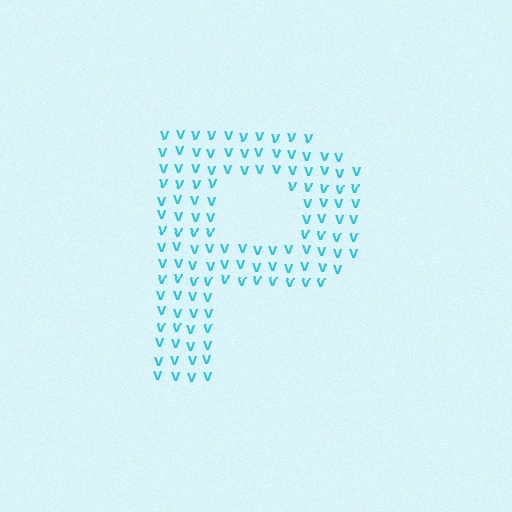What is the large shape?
The large shape is the letter P.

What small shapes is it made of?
It is made of small letter V's.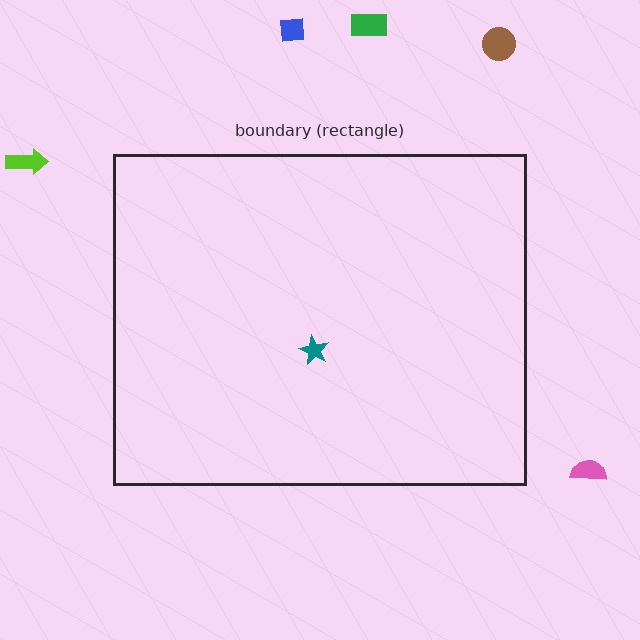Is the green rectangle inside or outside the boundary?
Outside.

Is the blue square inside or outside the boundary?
Outside.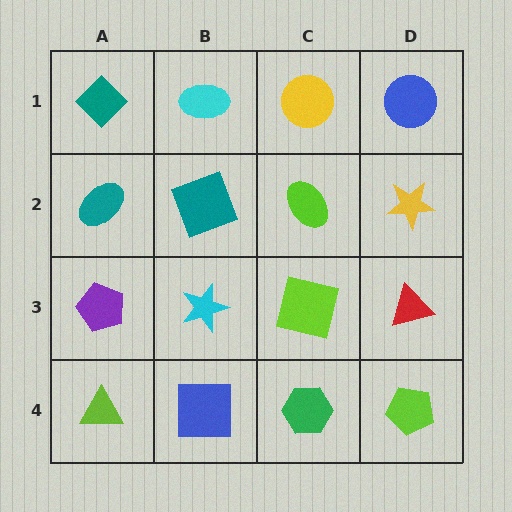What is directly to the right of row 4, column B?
A green hexagon.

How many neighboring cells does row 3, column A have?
3.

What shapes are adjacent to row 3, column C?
A lime ellipse (row 2, column C), a green hexagon (row 4, column C), a cyan star (row 3, column B), a red triangle (row 3, column D).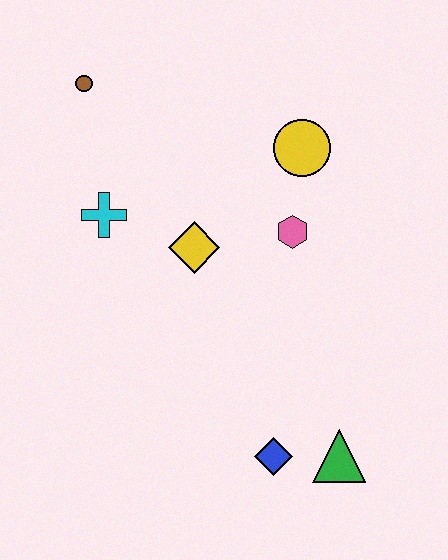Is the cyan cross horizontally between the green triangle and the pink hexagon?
No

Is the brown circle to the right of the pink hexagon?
No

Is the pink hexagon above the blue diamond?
Yes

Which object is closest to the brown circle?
The cyan cross is closest to the brown circle.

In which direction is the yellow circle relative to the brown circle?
The yellow circle is to the right of the brown circle.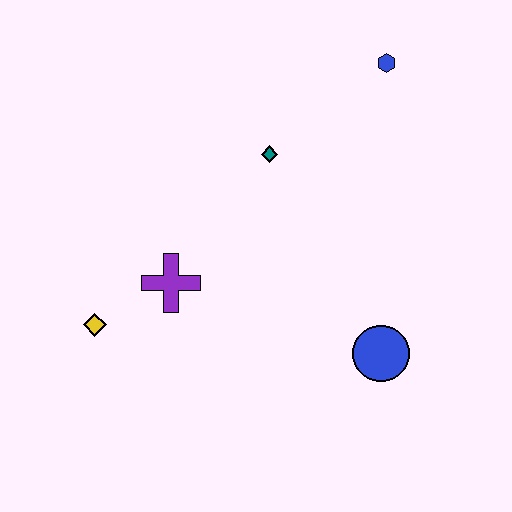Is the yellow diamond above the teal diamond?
No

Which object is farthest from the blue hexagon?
The yellow diamond is farthest from the blue hexagon.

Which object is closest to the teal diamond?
The blue hexagon is closest to the teal diamond.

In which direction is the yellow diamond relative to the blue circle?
The yellow diamond is to the left of the blue circle.